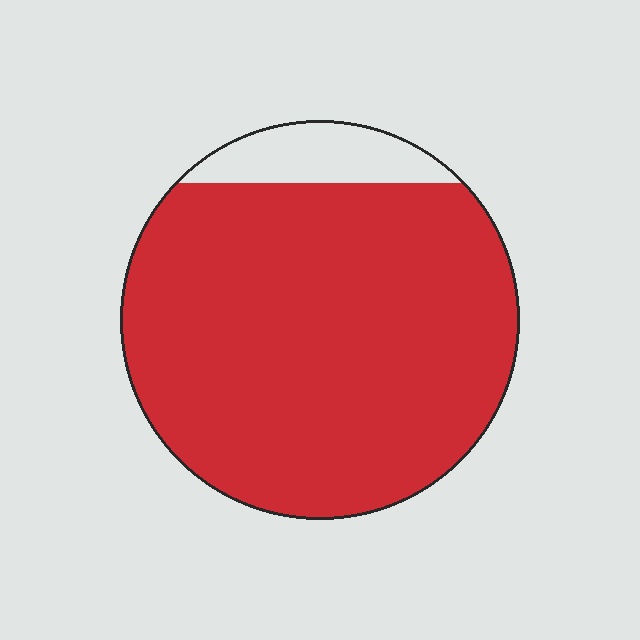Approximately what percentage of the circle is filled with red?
Approximately 90%.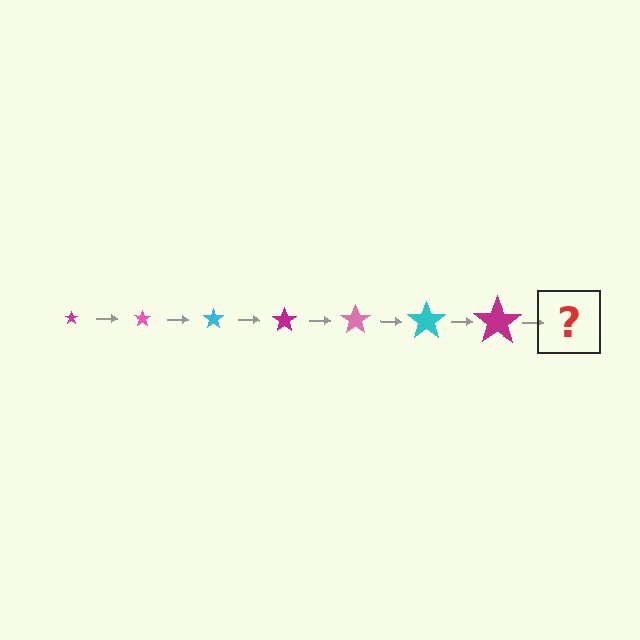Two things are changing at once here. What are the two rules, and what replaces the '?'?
The two rules are that the star grows larger each step and the color cycles through magenta, pink, and cyan. The '?' should be a pink star, larger than the previous one.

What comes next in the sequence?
The next element should be a pink star, larger than the previous one.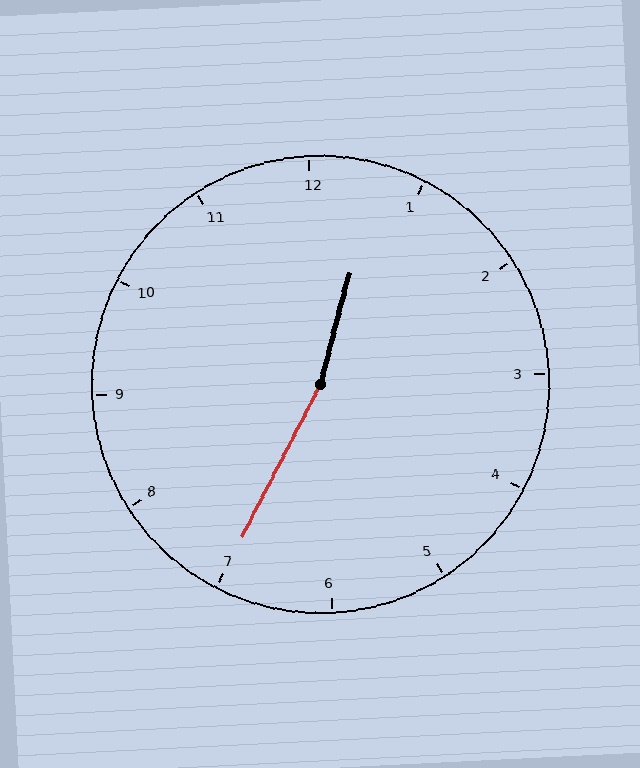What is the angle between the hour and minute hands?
Approximately 168 degrees.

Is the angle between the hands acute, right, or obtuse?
It is obtuse.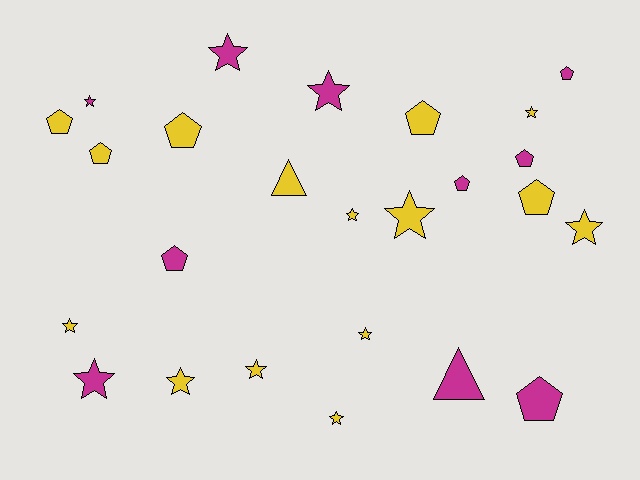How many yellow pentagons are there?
There are 5 yellow pentagons.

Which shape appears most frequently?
Star, with 13 objects.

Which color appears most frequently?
Yellow, with 15 objects.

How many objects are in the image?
There are 25 objects.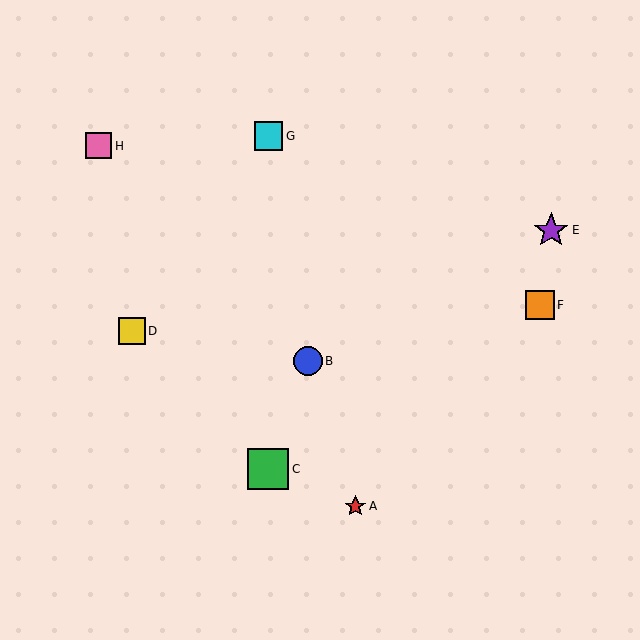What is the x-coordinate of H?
Object H is at x≈99.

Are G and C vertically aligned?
Yes, both are at x≈268.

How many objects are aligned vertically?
2 objects (C, G) are aligned vertically.